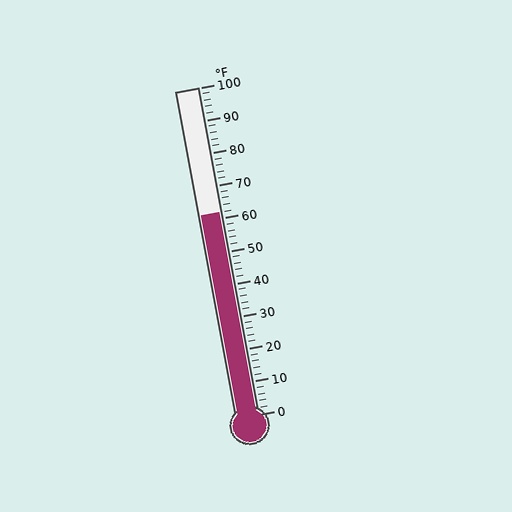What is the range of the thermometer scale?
The thermometer scale ranges from 0°F to 100°F.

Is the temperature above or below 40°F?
The temperature is above 40°F.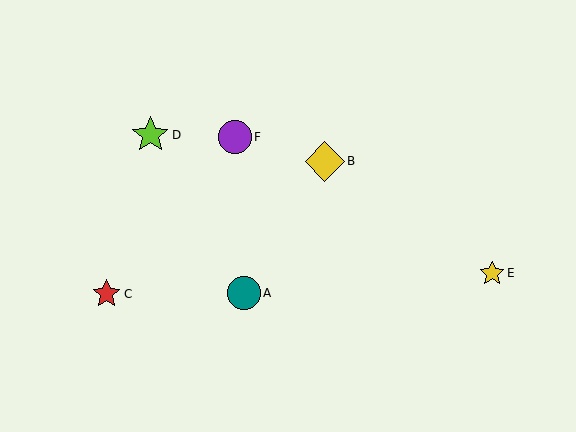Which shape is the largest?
The yellow diamond (labeled B) is the largest.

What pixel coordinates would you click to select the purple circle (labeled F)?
Click at (235, 137) to select the purple circle F.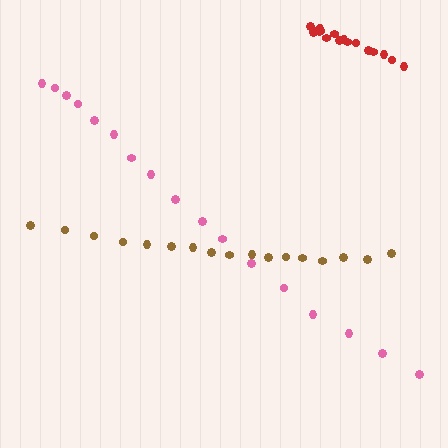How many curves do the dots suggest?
There are 3 distinct paths.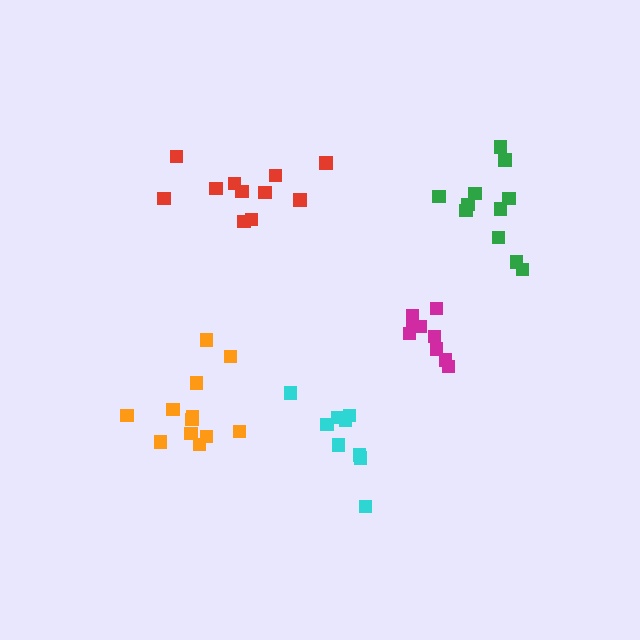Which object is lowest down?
The cyan cluster is bottommost.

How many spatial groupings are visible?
There are 5 spatial groupings.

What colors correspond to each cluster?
The clusters are colored: magenta, red, cyan, orange, green.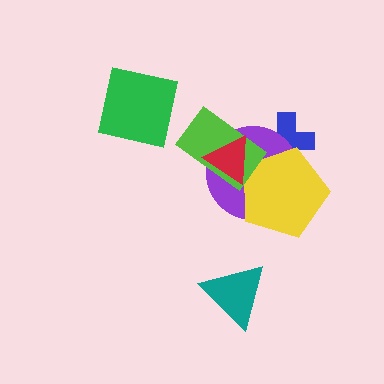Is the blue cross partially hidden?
Yes, it is partially covered by another shape.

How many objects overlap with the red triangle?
3 objects overlap with the red triangle.